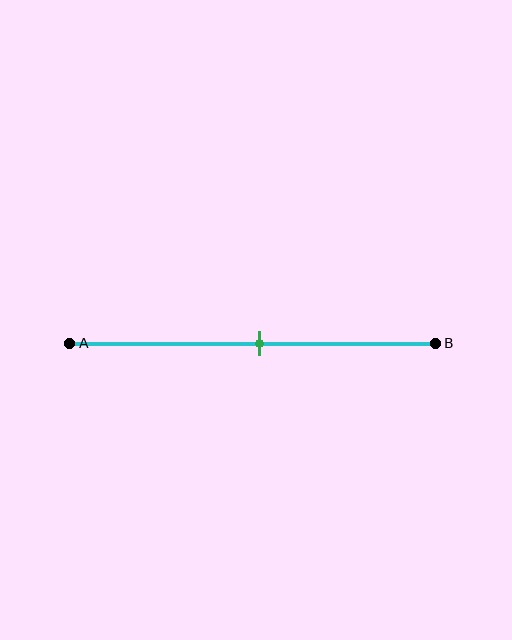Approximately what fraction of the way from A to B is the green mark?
The green mark is approximately 50% of the way from A to B.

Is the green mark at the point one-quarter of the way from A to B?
No, the mark is at about 50% from A, not at the 25% one-quarter point.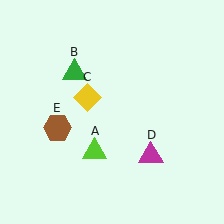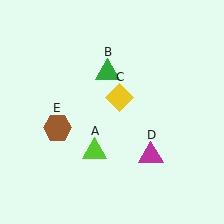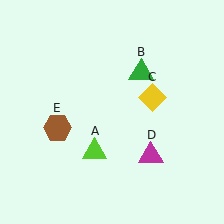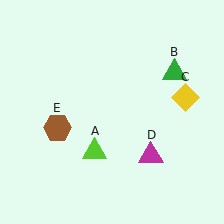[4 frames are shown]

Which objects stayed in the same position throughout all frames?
Lime triangle (object A) and magenta triangle (object D) and brown hexagon (object E) remained stationary.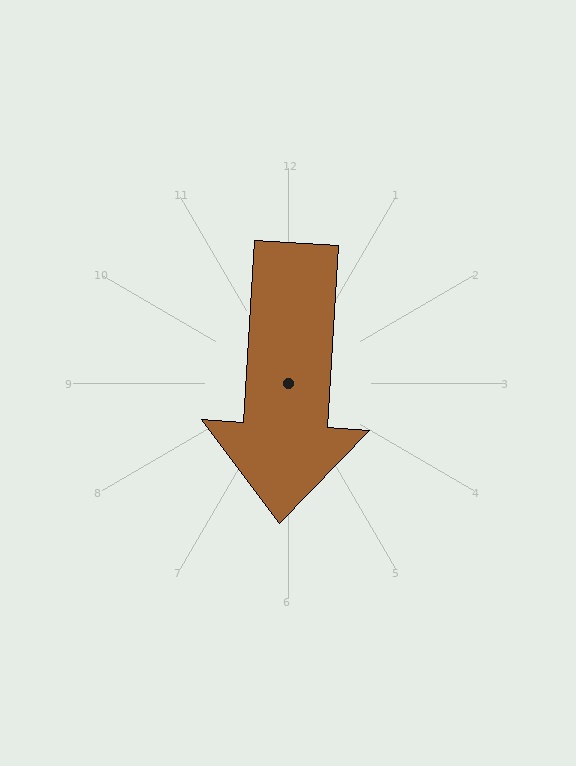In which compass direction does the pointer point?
South.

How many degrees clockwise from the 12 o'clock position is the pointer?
Approximately 184 degrees.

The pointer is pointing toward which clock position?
Roughly 6 o'clock.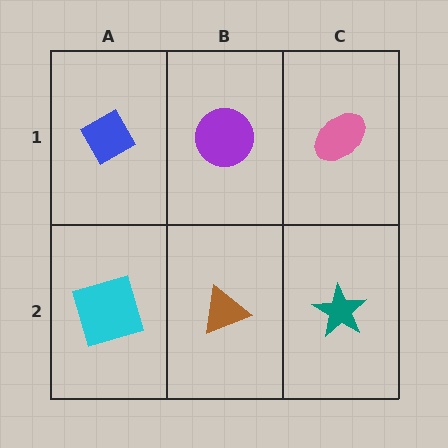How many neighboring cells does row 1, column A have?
2.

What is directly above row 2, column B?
A purple circle.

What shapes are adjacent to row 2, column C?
A pink ellipse (row 1, column C), a brown triangle (row 2, column B).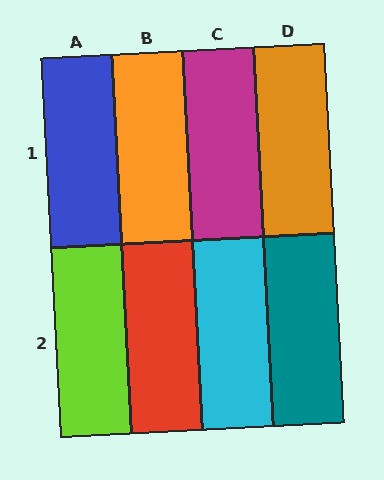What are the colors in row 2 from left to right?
Lime, red, cyan, teal.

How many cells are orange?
2 cells are orange.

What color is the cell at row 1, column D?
Orange.